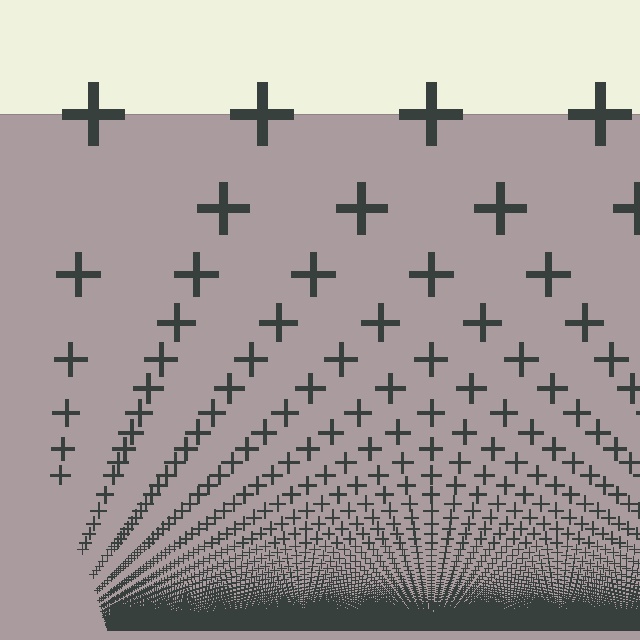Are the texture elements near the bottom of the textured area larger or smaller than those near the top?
Smaller. The gradient is inverted — elements near the bottom are smaller and denser.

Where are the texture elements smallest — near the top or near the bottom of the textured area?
Near the bottom.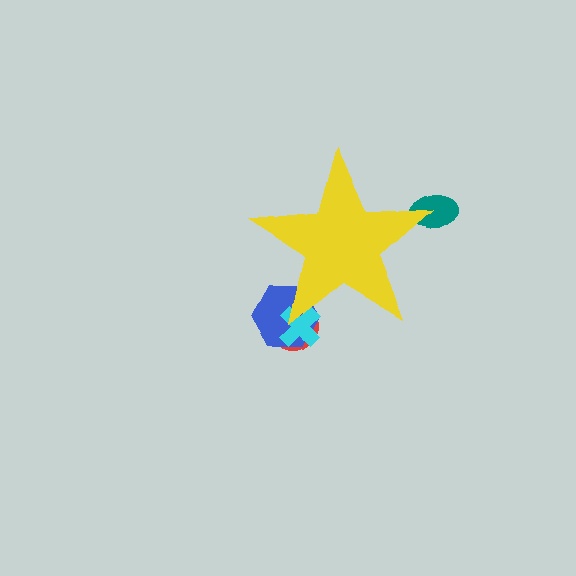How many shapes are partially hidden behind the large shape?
4 shapes are partially hidden.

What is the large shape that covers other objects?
A yellow star.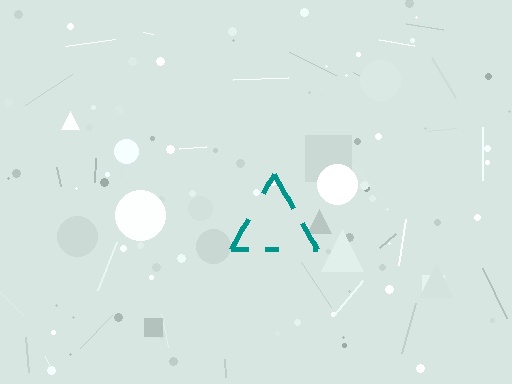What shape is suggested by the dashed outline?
The dashed outline suggests a triangle.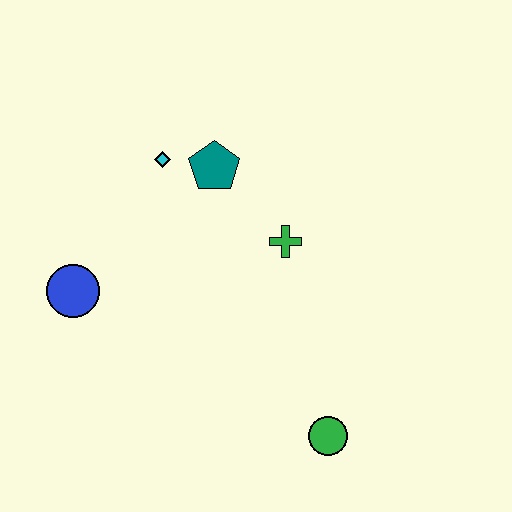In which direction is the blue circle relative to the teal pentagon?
The blue circle is to the left of the teal pentagon.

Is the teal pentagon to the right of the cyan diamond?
Yes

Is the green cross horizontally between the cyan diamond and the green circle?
Yes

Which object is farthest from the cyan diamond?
The green circle is farthest from the cyan diamond.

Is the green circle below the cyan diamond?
Yes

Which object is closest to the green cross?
The teal pentagon is closest to the green cross.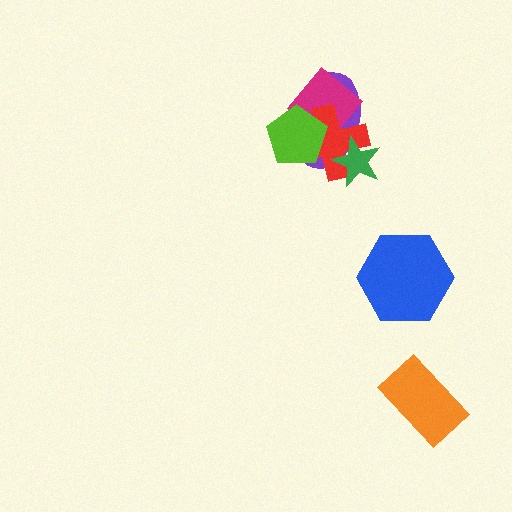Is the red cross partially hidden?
Yes, it is partially covered by another shape.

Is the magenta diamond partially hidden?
Yes, it is partially covered by another shape.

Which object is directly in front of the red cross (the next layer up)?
The green star is directly in front of the red cross.